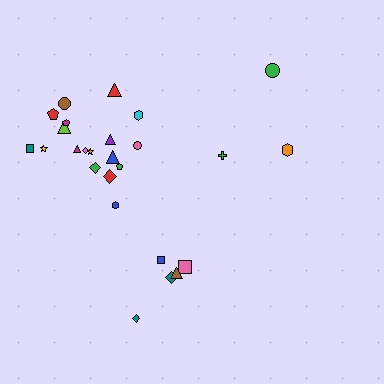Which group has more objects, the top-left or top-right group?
The top-left group.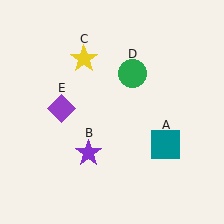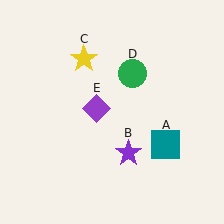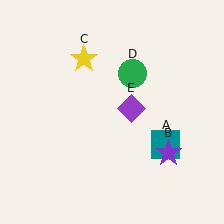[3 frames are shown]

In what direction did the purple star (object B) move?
The purple star (object B) moved right.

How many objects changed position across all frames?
2 objects changed position: purple star (object B), purple diamond (object E).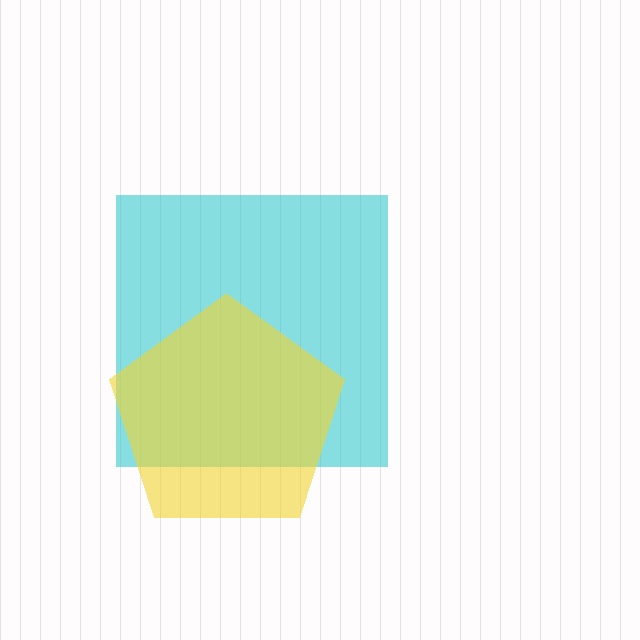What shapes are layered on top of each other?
The layered shapes are: a cyan square, a yellow pentagon.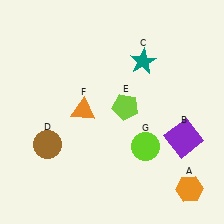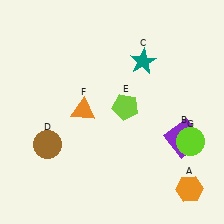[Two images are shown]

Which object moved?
The lime circle (G) moved right.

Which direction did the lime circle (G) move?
The lime circle (G) moved right.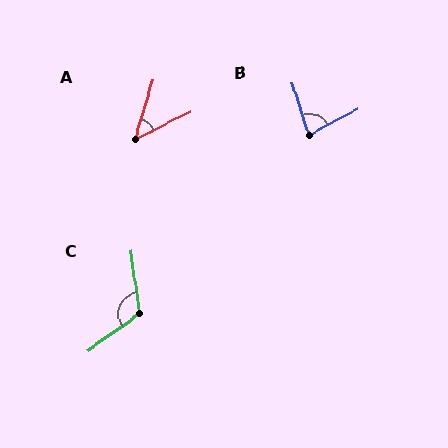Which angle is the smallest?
A, at approximately 46 degrees.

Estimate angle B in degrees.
Approximately 79 degrees.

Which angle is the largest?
C, at approximately 117 degrees.